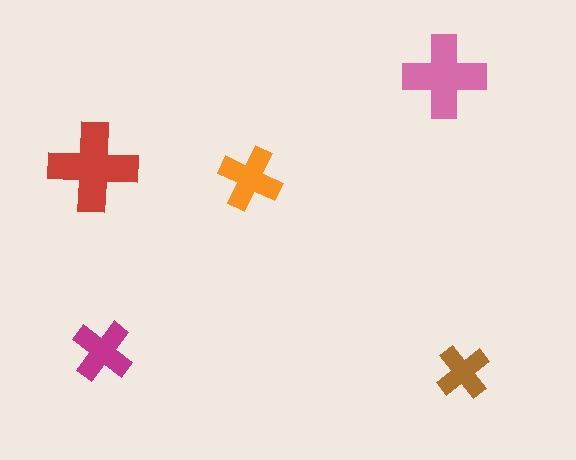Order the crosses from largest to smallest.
the red one, the pink one, the orange one, the magenta one, the brown one.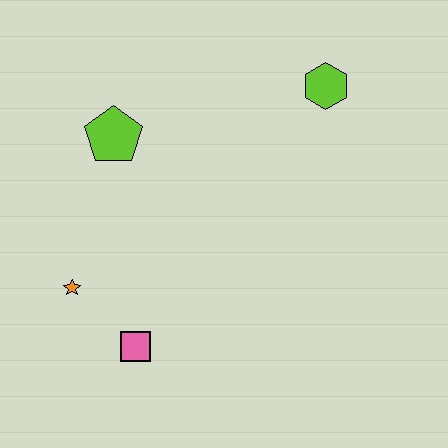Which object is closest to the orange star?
The pink square is closest to the orange star.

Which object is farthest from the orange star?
The lime hexagon is farthest from the orange star.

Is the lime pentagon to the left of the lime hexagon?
Yes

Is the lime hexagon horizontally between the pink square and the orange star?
No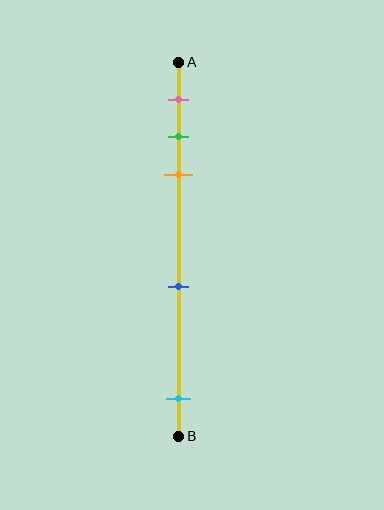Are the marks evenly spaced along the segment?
No, the marks are not evenly spaced.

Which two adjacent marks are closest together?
The green and orange marks are the closest adjacent pair.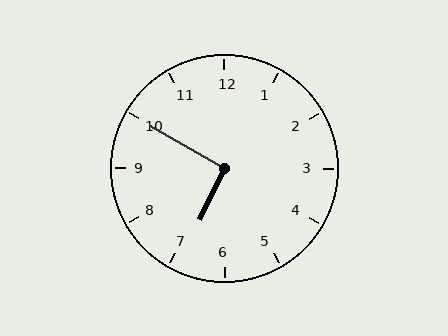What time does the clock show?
6:50.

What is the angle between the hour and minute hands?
Approximately 95 degrees.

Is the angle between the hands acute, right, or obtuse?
It is right.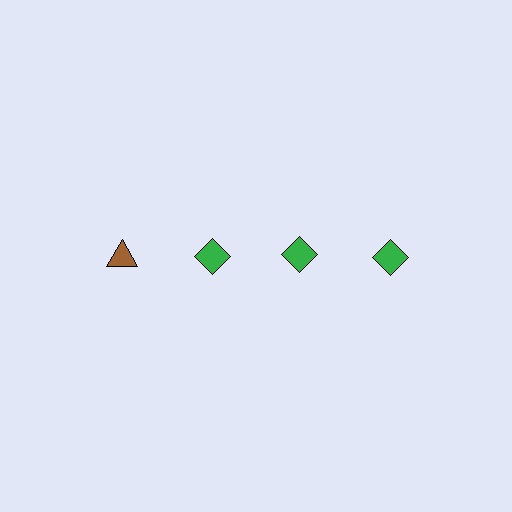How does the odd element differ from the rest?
It differs in both color (brown instead of green) and shape (triangle instead of diamond).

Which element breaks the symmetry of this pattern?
The brown triangle in the top row, leftmost column breaks the symmetry. All other shapes are green diamonds.